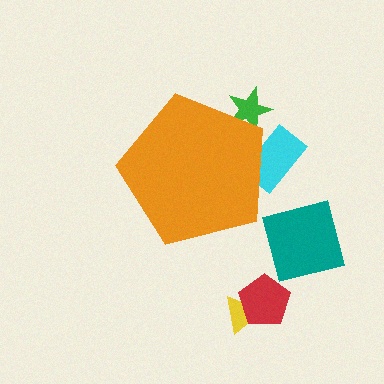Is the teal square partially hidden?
No, the teal square is fully visible.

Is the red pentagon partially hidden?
No, the red pentagon is fully visible.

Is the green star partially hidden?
Yes, the green star is partially hidden behind the orange pentagon.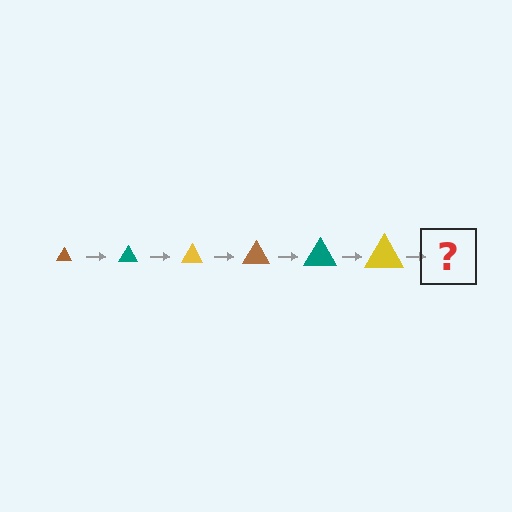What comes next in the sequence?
The next element should be a brown triangle, larger than the previous one.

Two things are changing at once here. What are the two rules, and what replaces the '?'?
The two rules are that the triangle grows larger each step and the color cycles through brown, teal, and yellow. The '?' should be a brown triangle, larger than the previous one.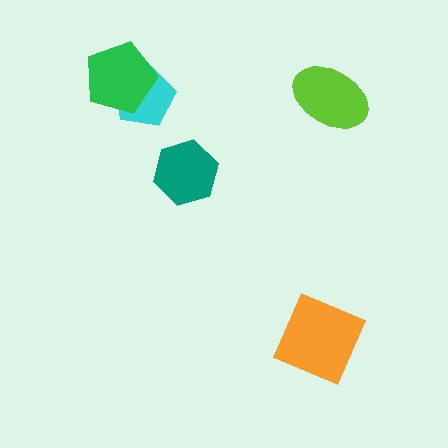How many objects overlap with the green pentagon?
1 object overlaps with the green pentagon.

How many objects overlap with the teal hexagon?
0 objects overlap with the teal hexagon.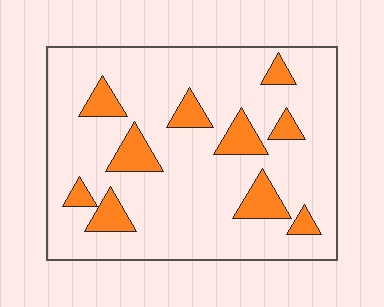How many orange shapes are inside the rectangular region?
10.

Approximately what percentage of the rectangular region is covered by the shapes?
Approximately 15%.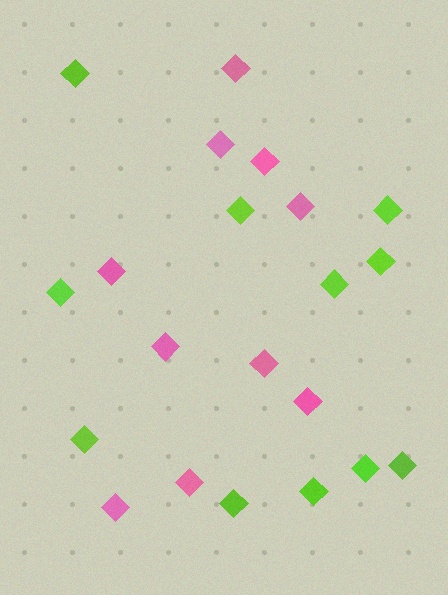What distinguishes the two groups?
There are 2 groups: one group of lime diamonds (11) and one group of pink diamonds (10).